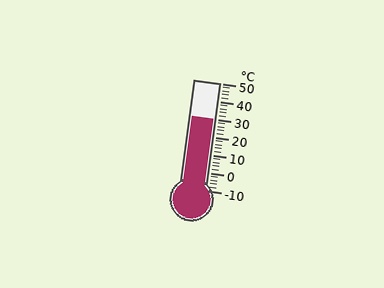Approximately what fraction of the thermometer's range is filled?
The thermometer is filled to approximately 65% of its range.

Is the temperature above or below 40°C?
The temperature is below 40°C.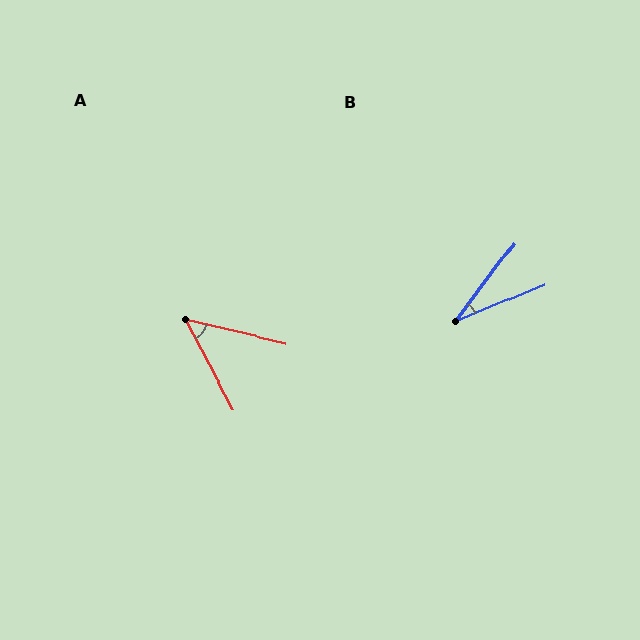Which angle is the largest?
A, at approximately 49 degrees.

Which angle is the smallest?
B, at approximately 31 degrees.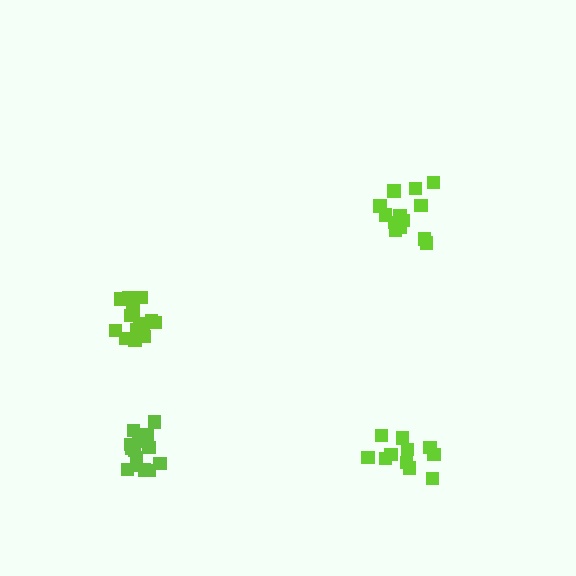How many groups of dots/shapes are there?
There are 4 groups.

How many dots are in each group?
Group 1: 16 dots, Group 2: 13 dots, Group 3: 11 dots, Group 4: 16 dots (56 total).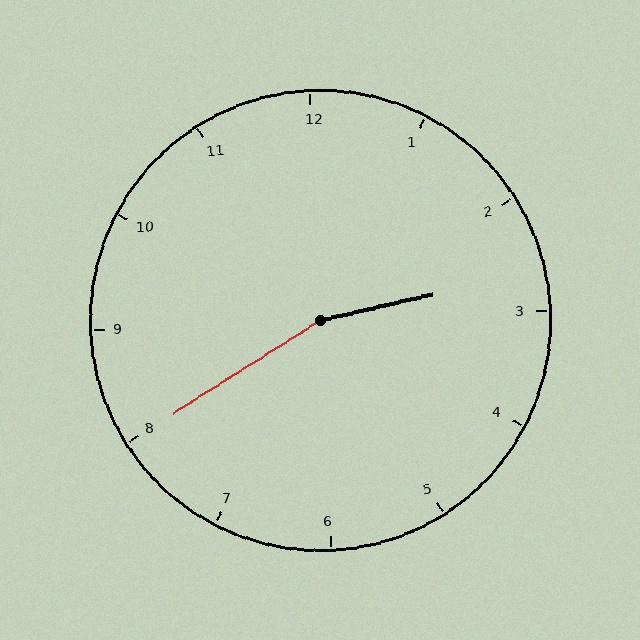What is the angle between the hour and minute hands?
Approximately 160 degrees.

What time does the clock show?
2:40.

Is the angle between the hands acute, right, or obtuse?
It is obtuse.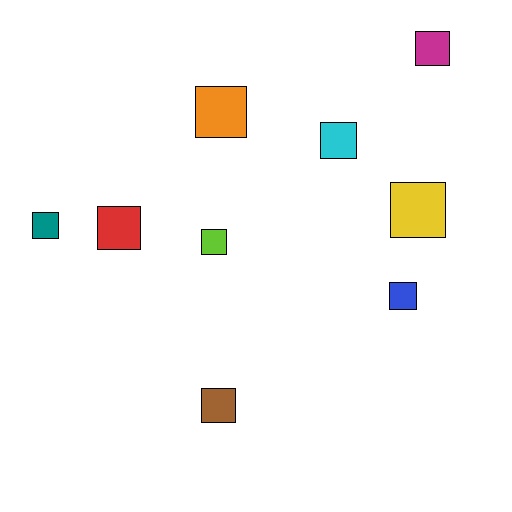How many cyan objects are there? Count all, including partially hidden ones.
There is 1 cyan object.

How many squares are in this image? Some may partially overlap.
There are 9 squares.